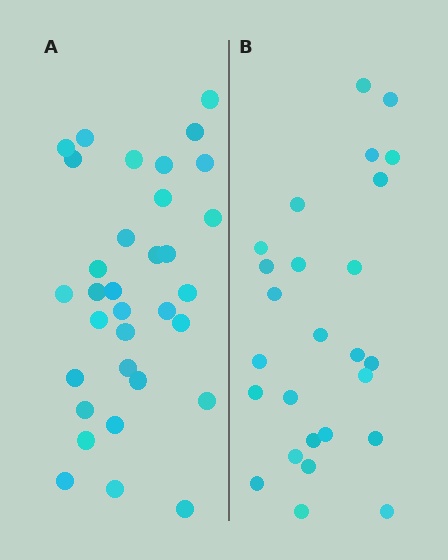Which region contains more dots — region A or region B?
Region A (the left region) has more dots.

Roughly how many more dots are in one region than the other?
Region A has roughly 8 or so more dots than region B.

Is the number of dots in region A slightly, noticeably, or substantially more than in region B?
Region A has noticeably more, but not dramatically so. The ratio is roughly 1.3 to 1.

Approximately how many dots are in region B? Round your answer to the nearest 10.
About 30 dots. (The exact count is 26, which rounds to 30.)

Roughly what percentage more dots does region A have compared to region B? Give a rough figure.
About 25% more.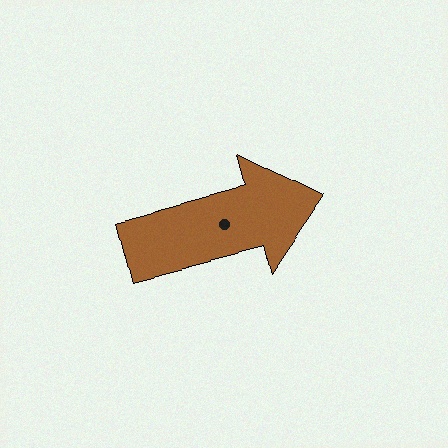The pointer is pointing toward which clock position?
Roughly 3 o'clock.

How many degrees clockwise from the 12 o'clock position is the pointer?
Approximately 75 degrees.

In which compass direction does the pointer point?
East.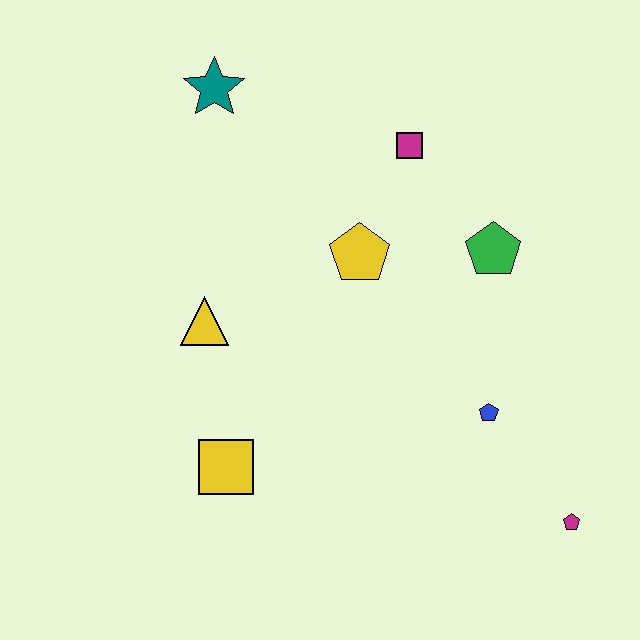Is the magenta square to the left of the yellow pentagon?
No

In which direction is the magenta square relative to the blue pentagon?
The magenta square is above the blue pentagon.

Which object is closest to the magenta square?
The yellow pentagon is closest to the magenta square.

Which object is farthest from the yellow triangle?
The magenta pentagon is farthest from the yellow triangle.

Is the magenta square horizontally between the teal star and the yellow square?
No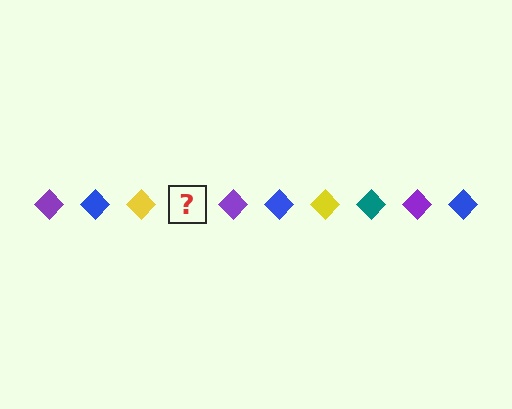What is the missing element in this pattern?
The missing element is a teal diamond.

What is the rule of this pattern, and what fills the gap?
The rule is that the pattern cycles through purple, blue, yellow, teal diamonds. The gap should be filled with a teal diamond.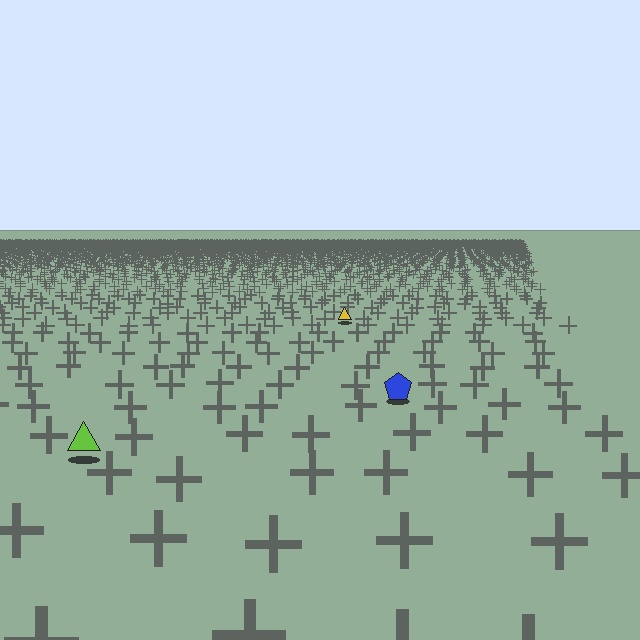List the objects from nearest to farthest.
From nearest to farthest: the lime triangle, the blue pentagon, the yellow triangle.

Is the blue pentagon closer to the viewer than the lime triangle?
No. The lime triangle is closer — you can tell from the texture gradient: the ground texture is coarser near it.